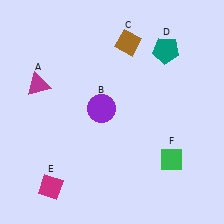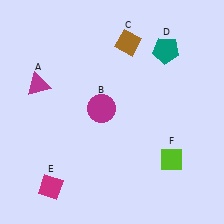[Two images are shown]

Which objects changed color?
B changed from purple to magenta. F changed from green to lime.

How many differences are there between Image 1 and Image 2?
There are 2 differences between the two images.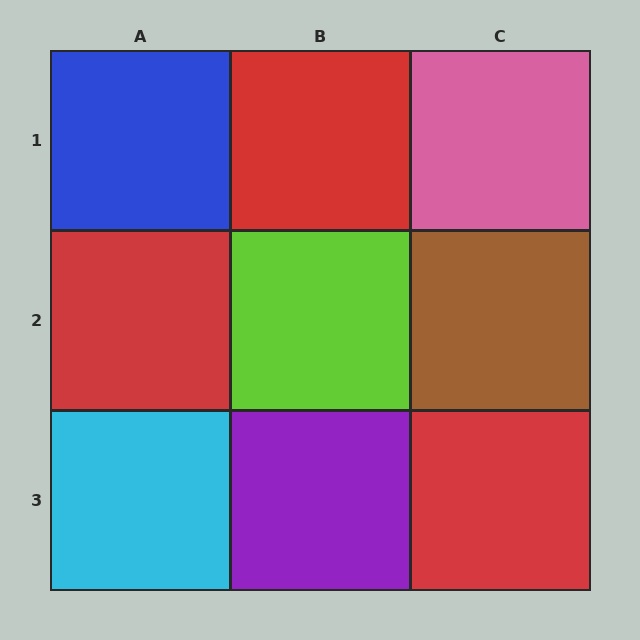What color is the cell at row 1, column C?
Pink.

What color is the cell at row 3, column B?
Purple.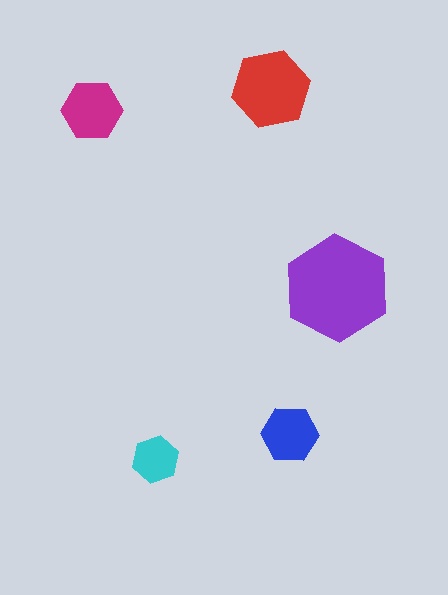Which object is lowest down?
The cyan hexagon is bottommost.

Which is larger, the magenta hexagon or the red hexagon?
The red one.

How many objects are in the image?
There are 5 objects in the image.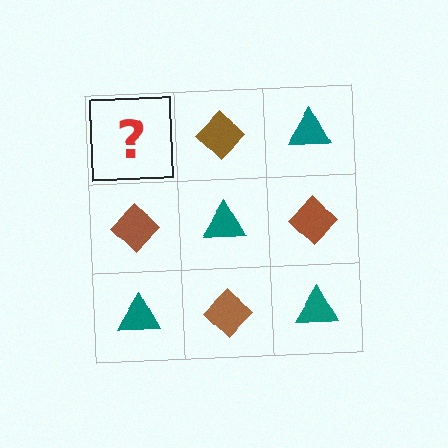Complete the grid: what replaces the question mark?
The question mark should be replaced with a teal triangle.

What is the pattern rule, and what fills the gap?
The rule is that it alternates teal triangle and brown diamond in a checkerboard pattern. The gap should be filled with a teal triangle.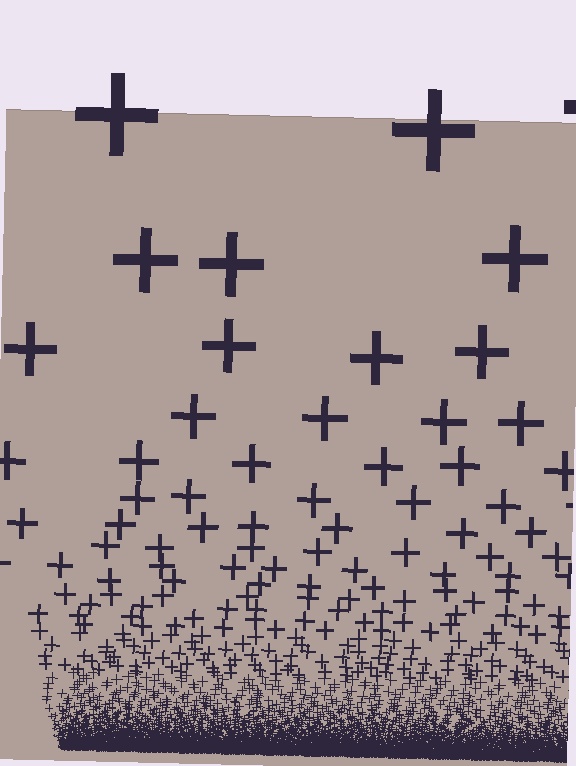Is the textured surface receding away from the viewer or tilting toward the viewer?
The surface appears to tilt toward the viewer. Texture elements get larger and sparser toward the top.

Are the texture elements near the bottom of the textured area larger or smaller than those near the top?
Smaller. The gradient is inverted — elements near the bottom are smaller and denser.